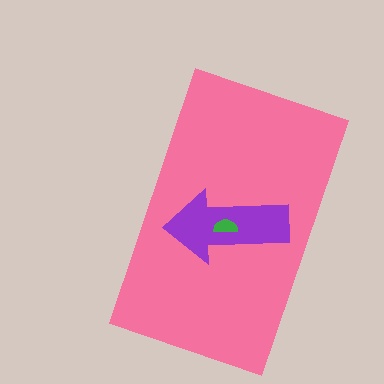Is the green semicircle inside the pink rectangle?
Yes.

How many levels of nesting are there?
3.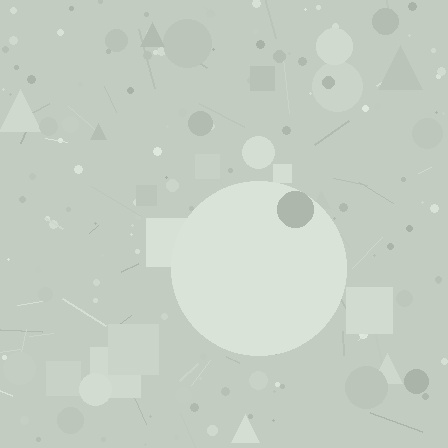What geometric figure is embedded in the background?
A circle is embedded in the background.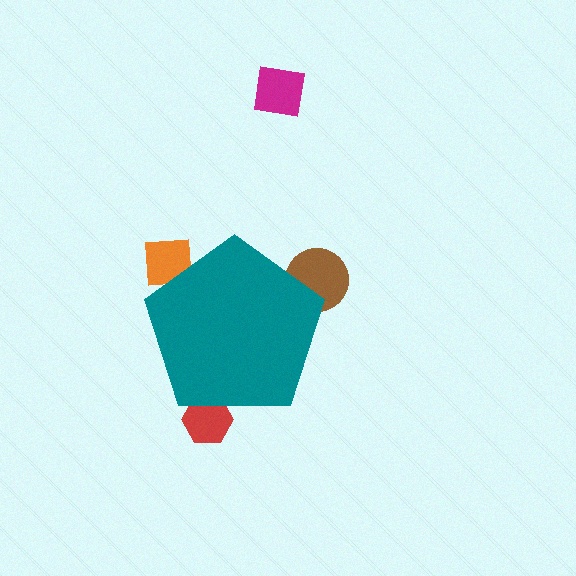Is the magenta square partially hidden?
No, the magenta square is fully visible.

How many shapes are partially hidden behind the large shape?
3 shapes are partially hidden.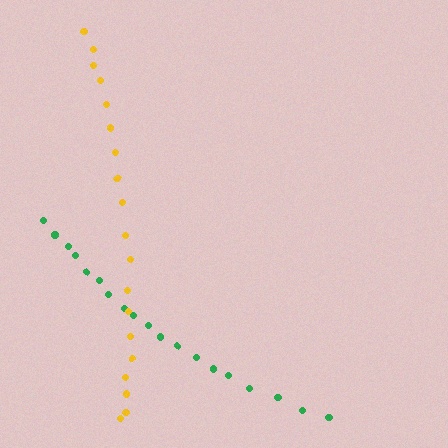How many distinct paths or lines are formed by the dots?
There are 2 distinct paths.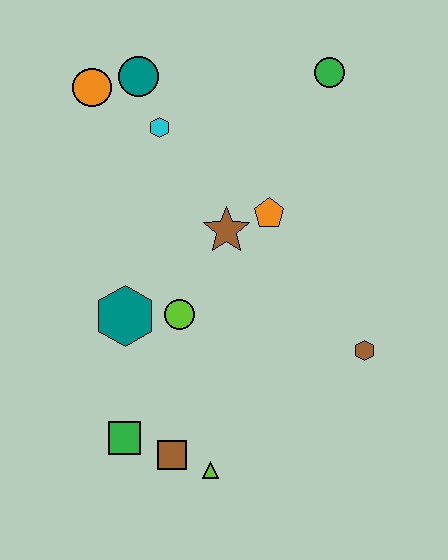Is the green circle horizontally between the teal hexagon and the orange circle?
No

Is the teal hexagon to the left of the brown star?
Yes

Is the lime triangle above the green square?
No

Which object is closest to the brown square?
The lime triangle is closest to the brown square.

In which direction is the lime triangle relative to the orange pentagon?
The lime triangle is below the orange pentagon.